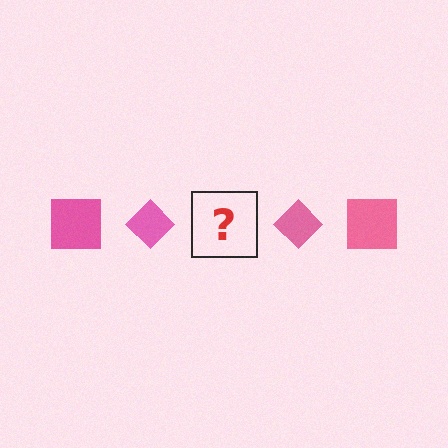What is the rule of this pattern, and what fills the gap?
The rule is that the pattern cycles through square, diamond shapes in pink. The gap should be filled with a pink square.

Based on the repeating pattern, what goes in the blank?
The blank should be a pink square.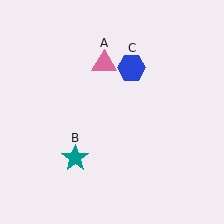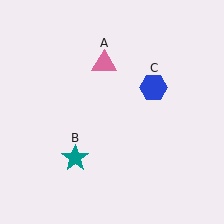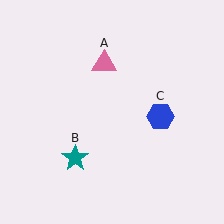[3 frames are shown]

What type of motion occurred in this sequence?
The blue hexagon (object C) rotated clockwise around the center of the scene.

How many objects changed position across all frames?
1 object changed position: blue hexagon (object C).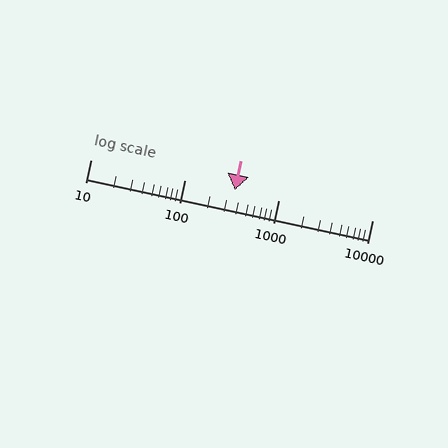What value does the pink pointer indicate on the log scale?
The pointer indicates approximately 340.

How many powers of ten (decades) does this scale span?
The scale spans 3 decades, from 10 to 10000.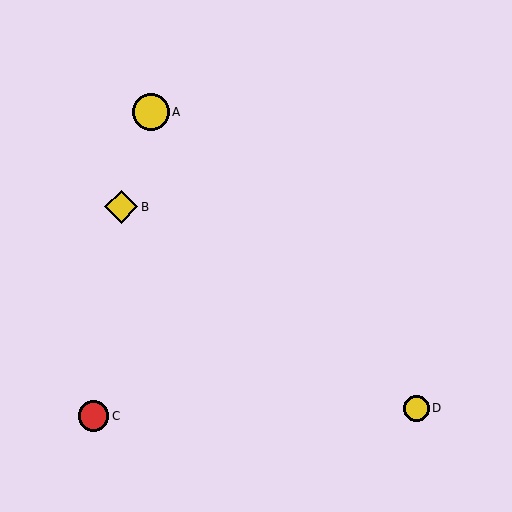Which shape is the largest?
The yellow circle (labeled A) is the largest.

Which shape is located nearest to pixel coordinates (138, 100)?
The yellow circle (labeled A) at (151, 112) is nearest to that location.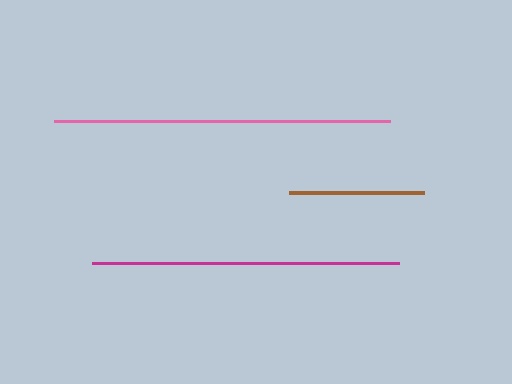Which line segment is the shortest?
The brown line is the shortest at approximately 134 pixels.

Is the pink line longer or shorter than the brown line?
The pink line is longer than the brown line.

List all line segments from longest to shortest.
From longest to shortest: pink, magenta, brown.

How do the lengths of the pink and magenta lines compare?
The pink and magenta lines are approximately the same length.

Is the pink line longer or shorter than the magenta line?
The pink line is longer than the magenta line.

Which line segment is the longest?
The pink line is the longest at approximately 336 pixels.